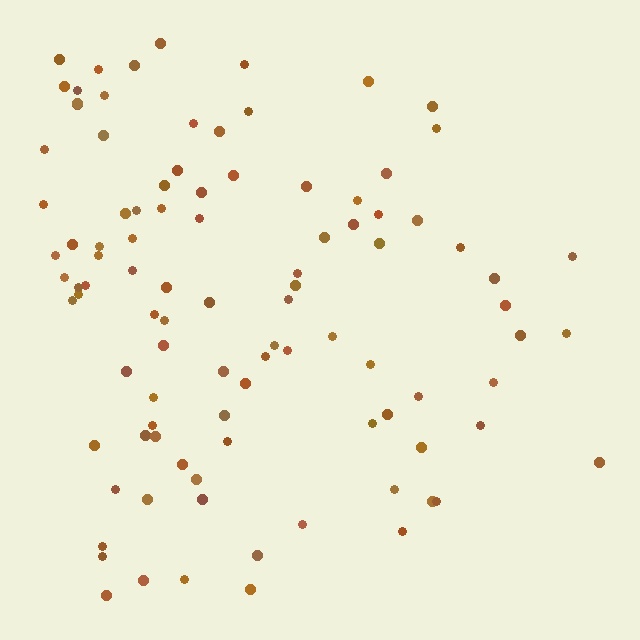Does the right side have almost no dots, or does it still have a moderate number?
Still a moderate number, just noticeably fewer than the left.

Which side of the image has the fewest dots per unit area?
The right.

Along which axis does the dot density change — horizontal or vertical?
Horizontal.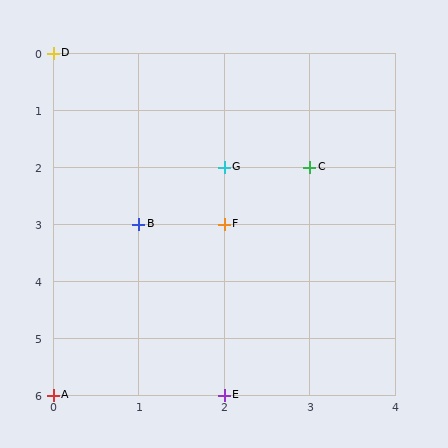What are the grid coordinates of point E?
Point E is at grid coordinates (2, 6).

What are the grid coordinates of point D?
Point D is at grid coordinates (0, 0).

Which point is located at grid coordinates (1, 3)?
Point B is at (1, 3).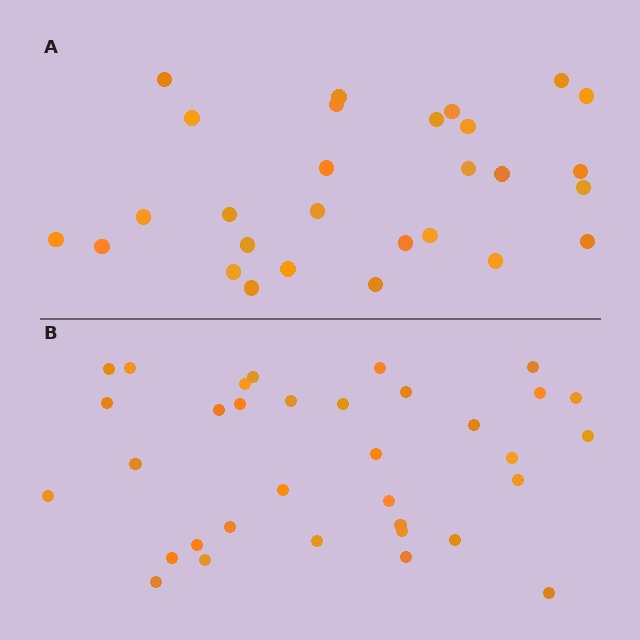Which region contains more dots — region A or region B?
Region B (the bottom region) has more dots.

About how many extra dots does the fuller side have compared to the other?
Region B has about 6 more dots than region A.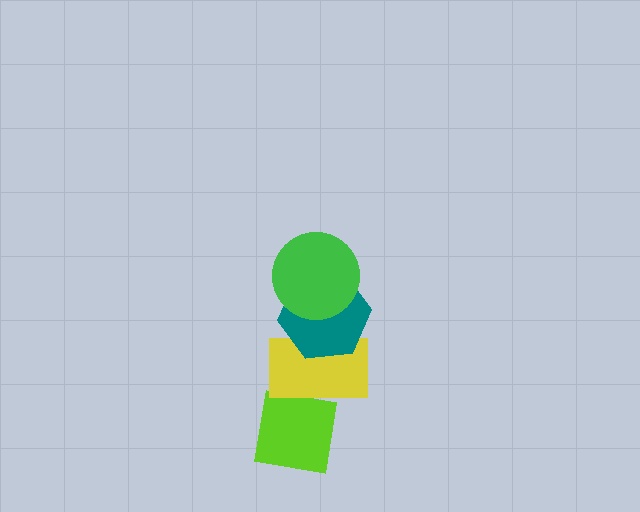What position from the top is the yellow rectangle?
The yellow rectangle is 3rd from the top.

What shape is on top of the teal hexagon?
The green circle is on top of the teal hexagon.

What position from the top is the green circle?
The green circle is 1st from the top.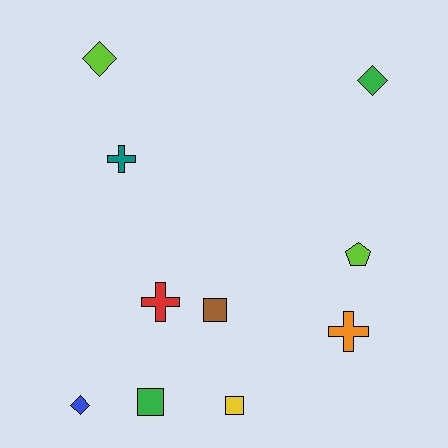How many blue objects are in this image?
There is 1 blue object.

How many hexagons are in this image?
There are no hexagons.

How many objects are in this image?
There are 10 objects.